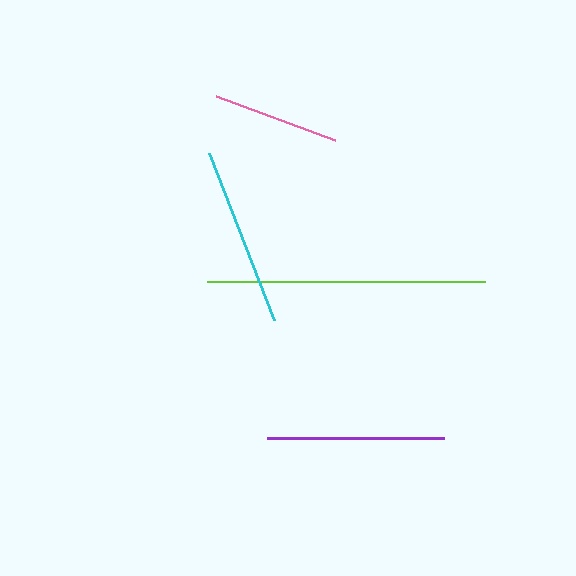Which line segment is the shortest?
The pink line is the shortest at approximately 127 pixels.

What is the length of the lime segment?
The lime segment is approximately 278 pixels long.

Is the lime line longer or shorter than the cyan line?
The lime line is longer than the cyan line.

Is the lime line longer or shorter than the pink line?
The lime line is longer than the pink line.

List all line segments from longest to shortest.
From longest to shortest: lime, cyan, purple, pink.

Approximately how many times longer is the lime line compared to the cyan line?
The lime line is approximately 1.6 times the length of the cyan line.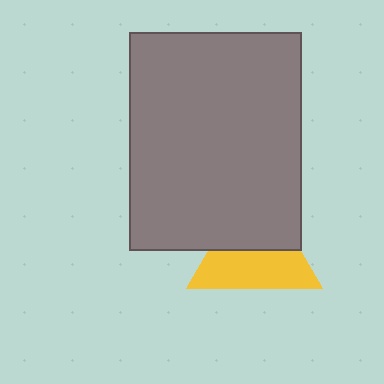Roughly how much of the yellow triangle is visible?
About half of it is visible (roughly 54%).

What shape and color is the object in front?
The object in front is a gray rectangle.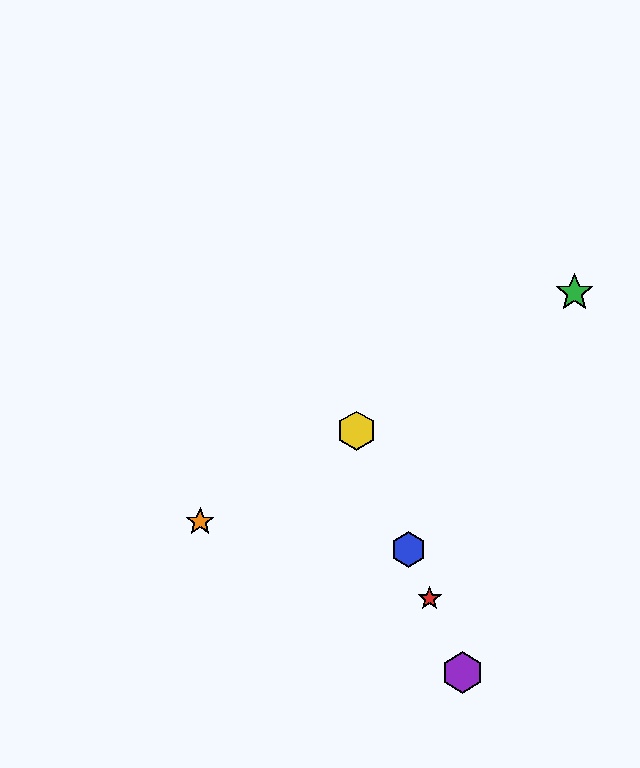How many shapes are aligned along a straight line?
4 shapes (the red star, the blue hexagon, the yellow hexagon, the purple hexagon) are aligned along a straight line.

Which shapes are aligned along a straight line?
The red star, the blue hexagon, the yellow hexagon, the purple hexagon are aligned along a straight line.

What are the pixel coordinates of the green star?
The green star is at (574, 292).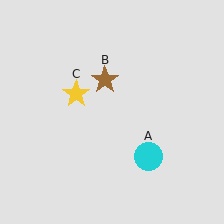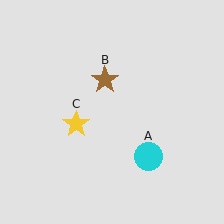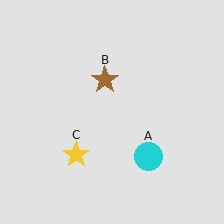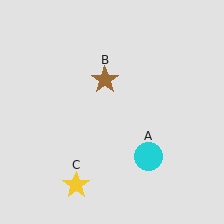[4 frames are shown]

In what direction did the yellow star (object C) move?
The yellow star (object C) moved down.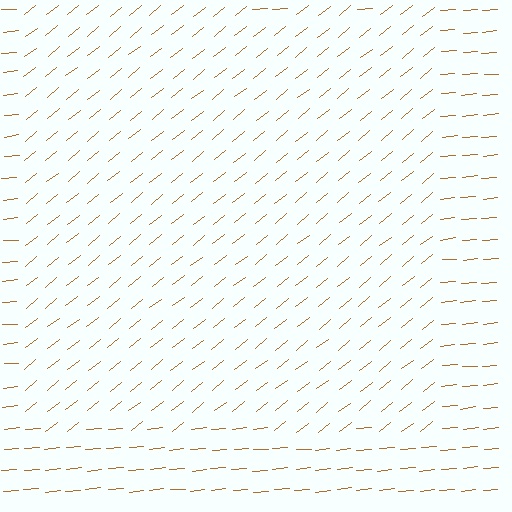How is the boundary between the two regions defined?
The boundary is defined purely by a change in line orientation (approximately 33 degrees difference). All lines are the same color and thickness.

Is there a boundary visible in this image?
Yes, there is a texture boundary formed by a change in line orientation.